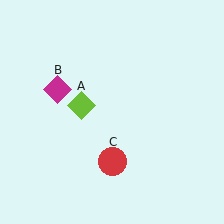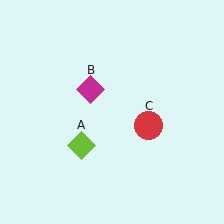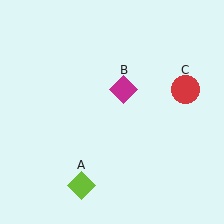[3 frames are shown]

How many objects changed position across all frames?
3 objects changed position: lime diamond (object A), magenta diamond (object B), red circle (object C).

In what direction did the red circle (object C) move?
The red circle (object C) moved up and to the right.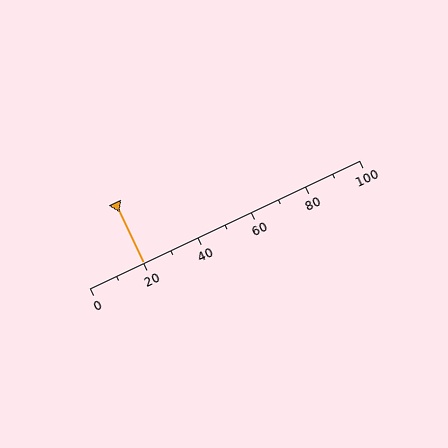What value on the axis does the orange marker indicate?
The marker indicates approximately 20.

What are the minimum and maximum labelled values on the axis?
The axis runs from 0 to 100.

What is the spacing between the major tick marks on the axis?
The major ticks are spaced 20 apart.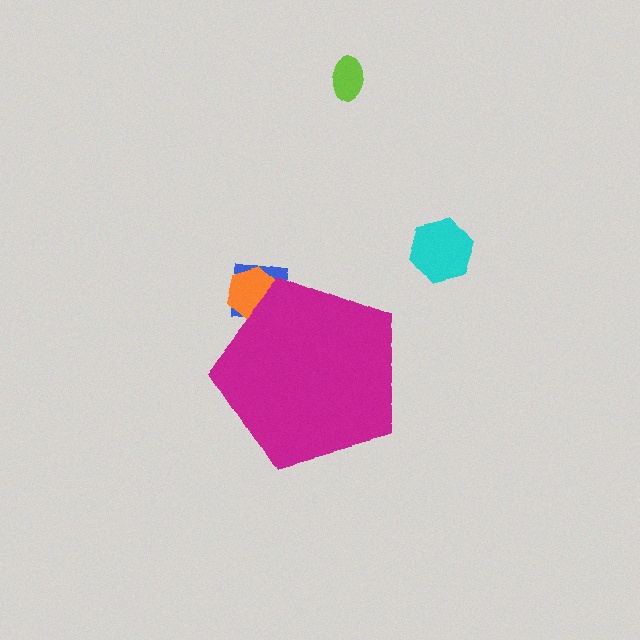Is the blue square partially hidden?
Yes, the blue square is partially hidden behind the magenta pentagon.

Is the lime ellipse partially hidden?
No, the lime ellipse is fully visible.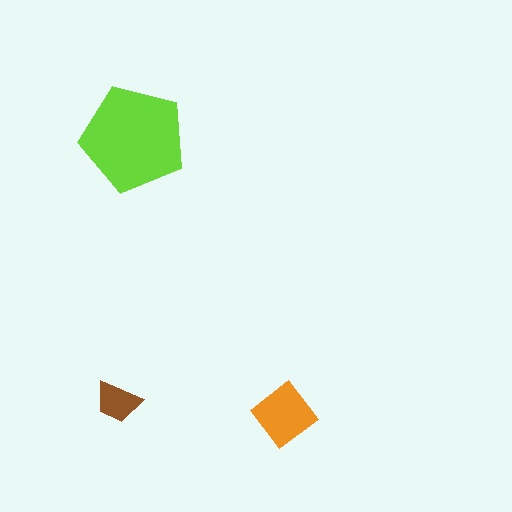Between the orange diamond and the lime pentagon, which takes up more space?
The lime pentagon.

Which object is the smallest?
The brown trapezoid.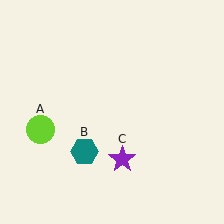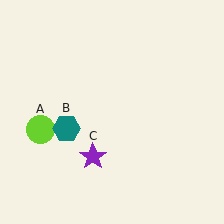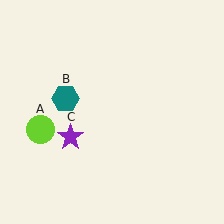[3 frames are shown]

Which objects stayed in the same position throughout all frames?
Lime circle (object A) remained stationary.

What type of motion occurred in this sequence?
The teal hexagon (object B), purple star (object C) rotated clockwise around the center of the scene.